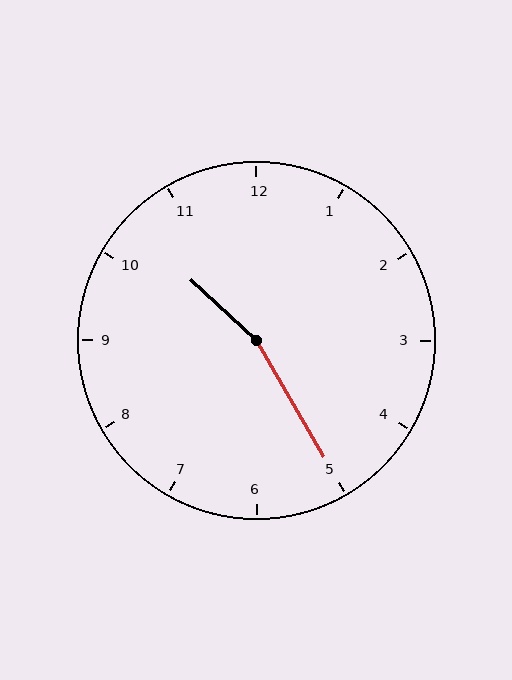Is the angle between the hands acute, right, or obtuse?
It is obtuse.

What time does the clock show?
10:25.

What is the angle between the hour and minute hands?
Approximately 162 degrees.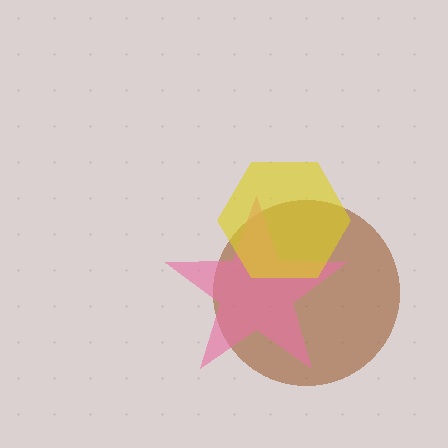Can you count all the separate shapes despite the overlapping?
Yes, there are 3 separate shapes.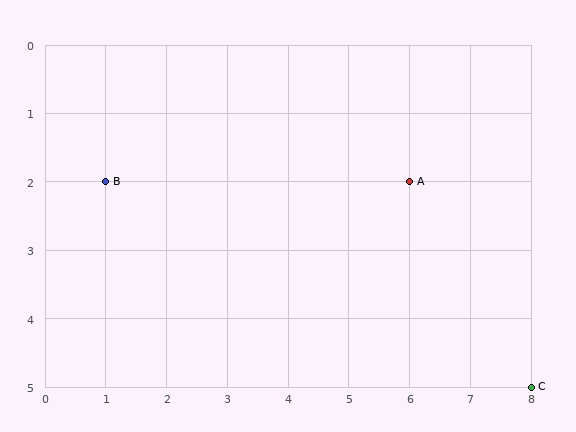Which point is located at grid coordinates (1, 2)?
Point B is at (1, 2).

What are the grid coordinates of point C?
Point C is at grid coordinates (8, 5).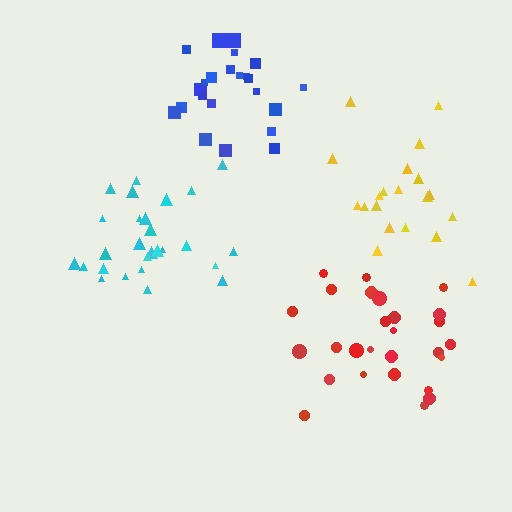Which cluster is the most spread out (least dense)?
Yellow.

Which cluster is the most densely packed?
Blue.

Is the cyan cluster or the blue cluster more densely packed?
Blue.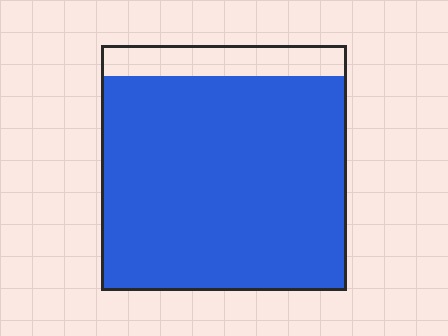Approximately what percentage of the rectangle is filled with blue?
Approximately 85%.